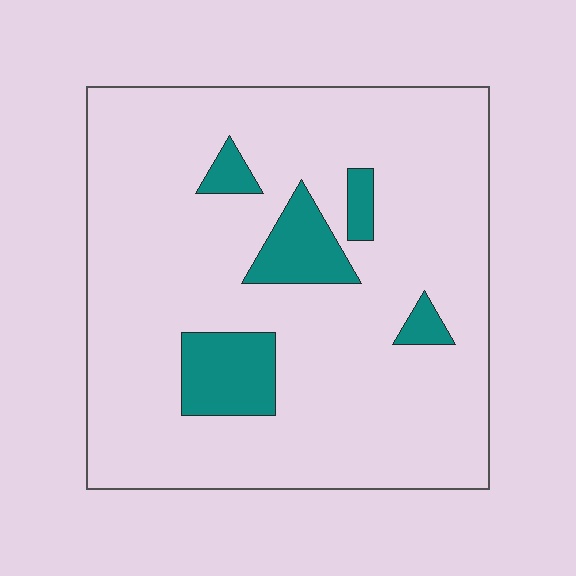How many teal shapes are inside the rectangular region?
5.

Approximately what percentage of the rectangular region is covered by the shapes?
Approximately 10%.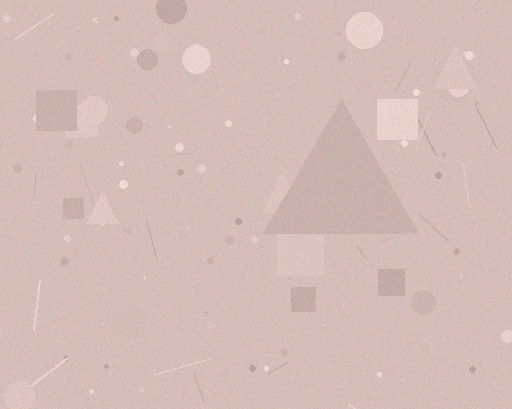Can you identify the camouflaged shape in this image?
The camouflaged shape is a triangle.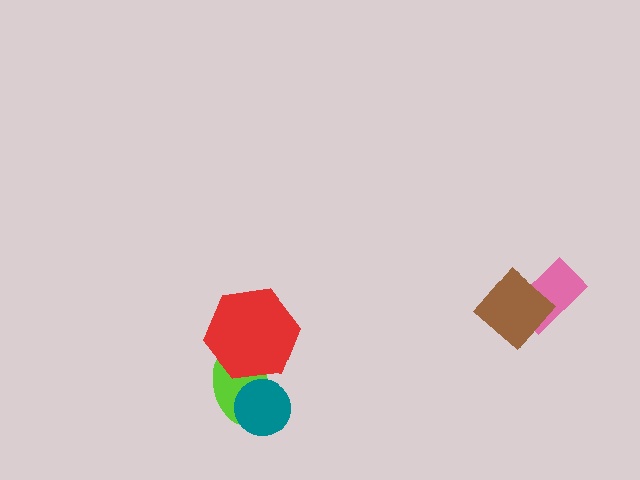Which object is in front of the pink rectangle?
The brown diamond is in front of the pink rectangle.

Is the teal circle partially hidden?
No, no other shape covers it.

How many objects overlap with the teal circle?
1 object overlaps with the teal circle.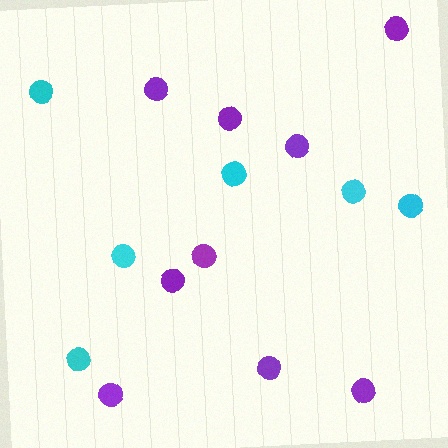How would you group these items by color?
There are 2 groups: one group of cyan circles (6) and one group of purple circles (9).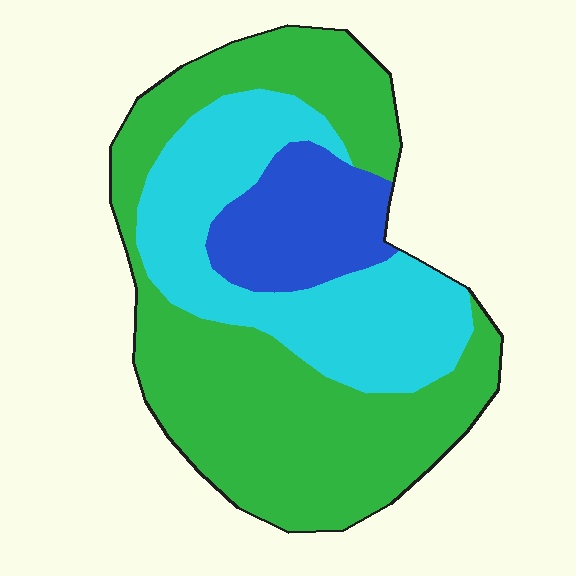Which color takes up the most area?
Green, at roughly 55%.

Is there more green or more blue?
Green.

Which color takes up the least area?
Blue, at roughly 15%.